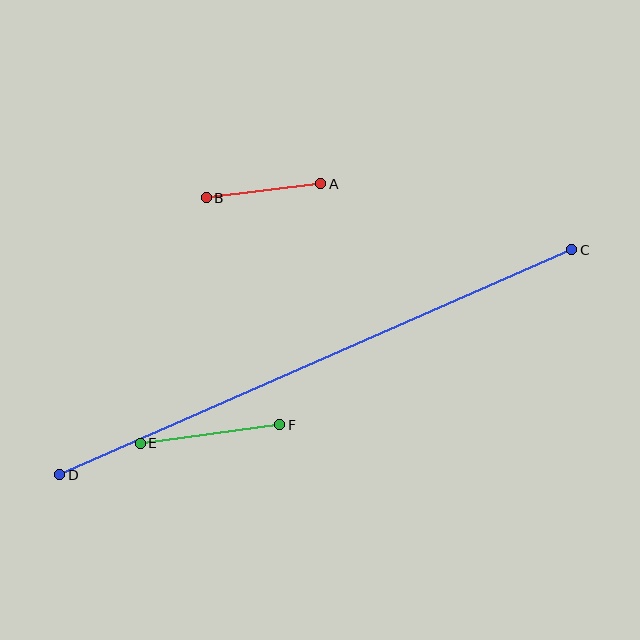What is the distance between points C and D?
The distance is approximately 559 pixels.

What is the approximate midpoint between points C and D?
The midpoint is at approximately (316, 362) pixels.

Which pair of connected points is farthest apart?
Points C and D are farthest apart.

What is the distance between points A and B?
The distance is approximately 115 pixels.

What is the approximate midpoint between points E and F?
The midpoint is at approximately (210, 434) pixels.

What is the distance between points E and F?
The distance is approximately 141 pixels.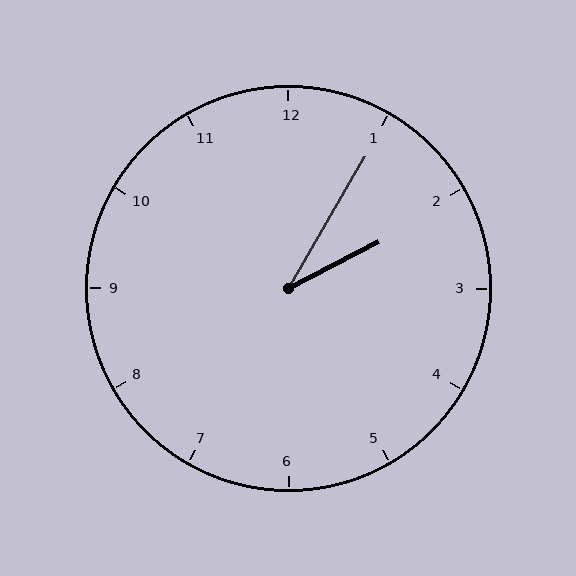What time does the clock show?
2:05.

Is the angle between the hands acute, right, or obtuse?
It is acute.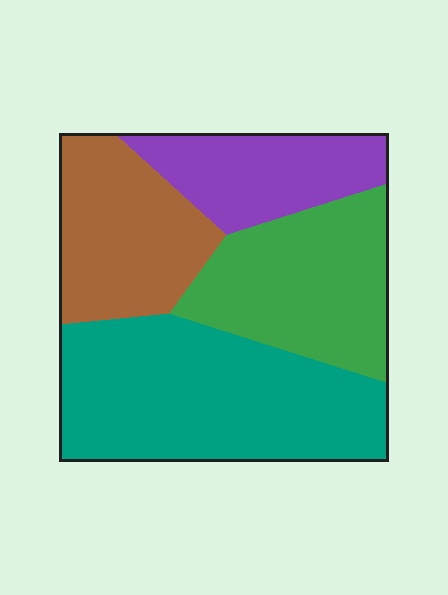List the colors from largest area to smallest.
From largest to smallest: teal, green, brown, purple.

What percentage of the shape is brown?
Brown takes up less than a quarter of the shape.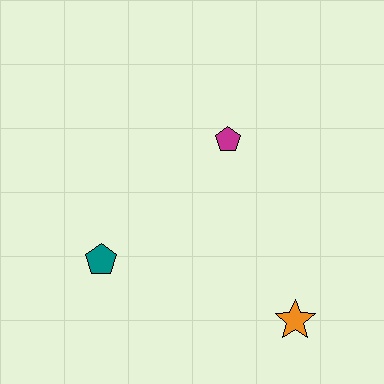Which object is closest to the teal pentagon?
The magenta pentagon is closest to the teal pentagon.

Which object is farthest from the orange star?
The teal pentagon is farthest from the orange star.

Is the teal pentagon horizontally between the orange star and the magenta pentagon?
No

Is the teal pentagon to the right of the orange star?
No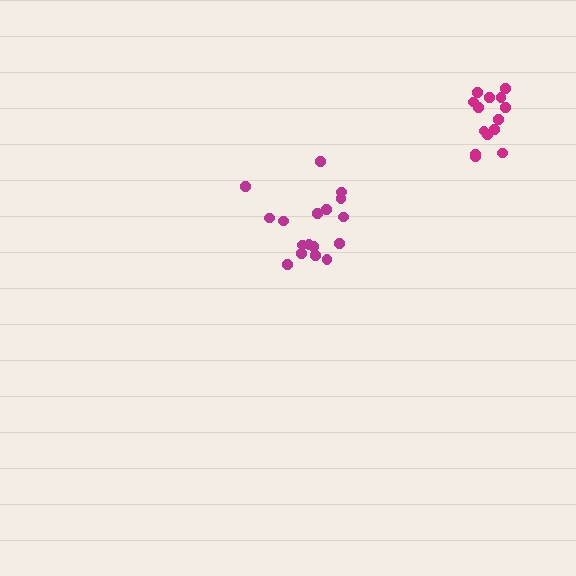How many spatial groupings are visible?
There are 2 spatial groupings.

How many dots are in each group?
Group 1: 14 dots, Group 2: 17 dots (31 total).